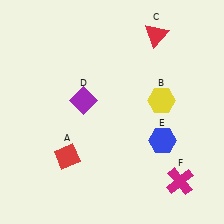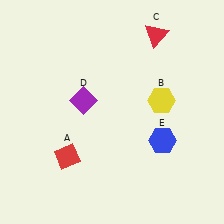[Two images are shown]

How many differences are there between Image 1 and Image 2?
There is 1 difference between the two images.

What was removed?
The magenta cross (F) was removed in Image 2.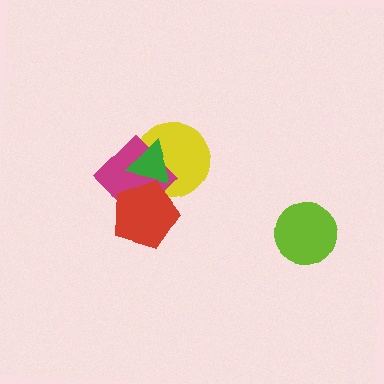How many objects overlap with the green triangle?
3 objects overlap with the green triangle.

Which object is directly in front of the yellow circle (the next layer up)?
The magenta diamond is directly in front of the yellow circle.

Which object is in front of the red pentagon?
The green triangle is in front of the red pentagon.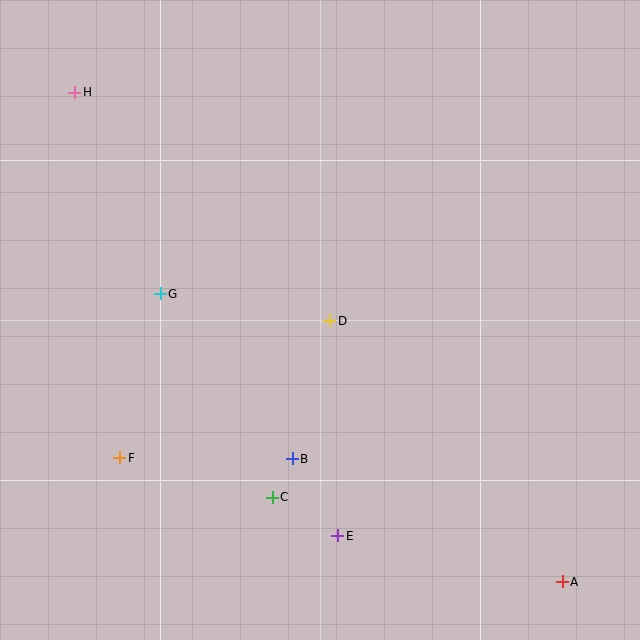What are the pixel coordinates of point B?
Point B is at (292, 459).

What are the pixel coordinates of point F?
Point F is at (120, 458).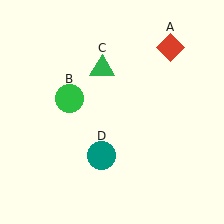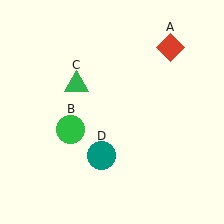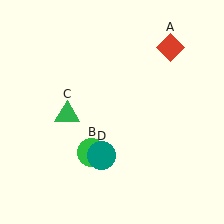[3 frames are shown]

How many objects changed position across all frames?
2 objects changed position: green circle (object B), green triangle (object C).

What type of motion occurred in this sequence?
The green circle (object B), green triangle (object C) rotated counterclockwise around the center of the scene.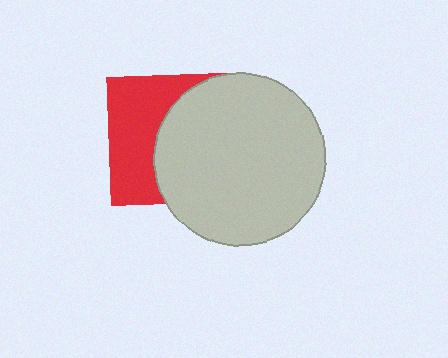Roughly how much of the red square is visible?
A small part of it is visible (roughly 45%).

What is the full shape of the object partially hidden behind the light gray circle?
The partially hidden object is a red square.